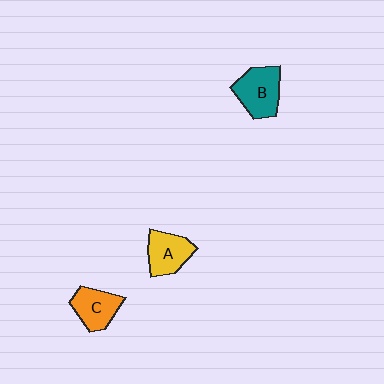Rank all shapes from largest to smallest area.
From largest to smallest: B (teal), A (yellow), C (orange).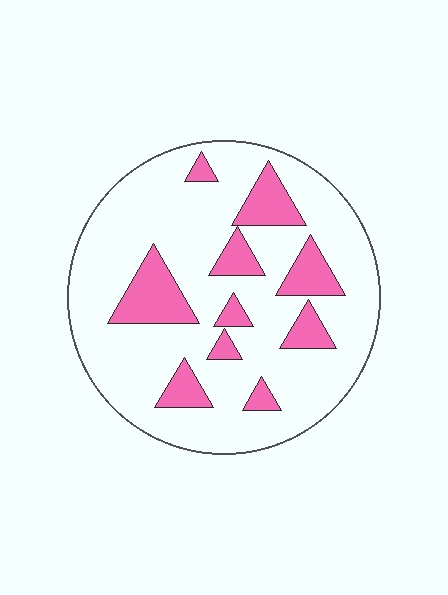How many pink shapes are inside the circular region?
10.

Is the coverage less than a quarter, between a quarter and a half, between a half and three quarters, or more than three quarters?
Less than a quarter.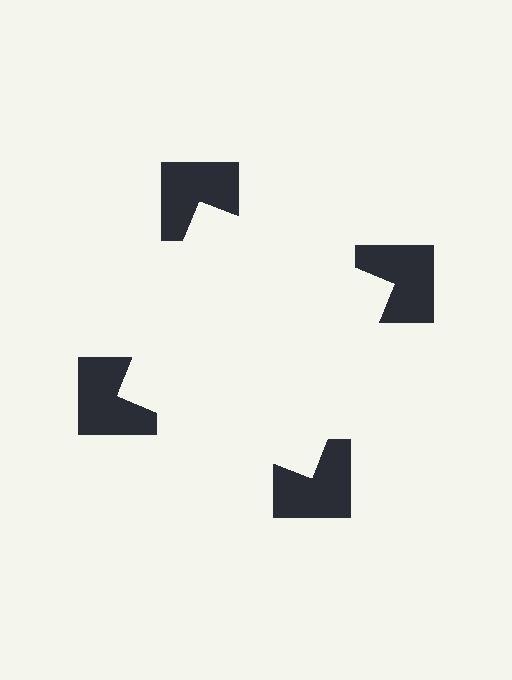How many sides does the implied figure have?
4 sides.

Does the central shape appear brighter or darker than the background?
It typically appears slightly brighter than the background, even though no actual brightness change is drawn.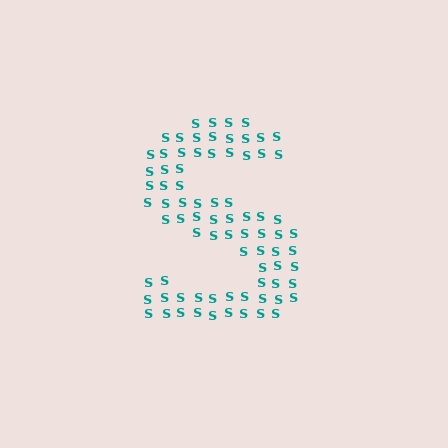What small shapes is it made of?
It is made of small letter S's.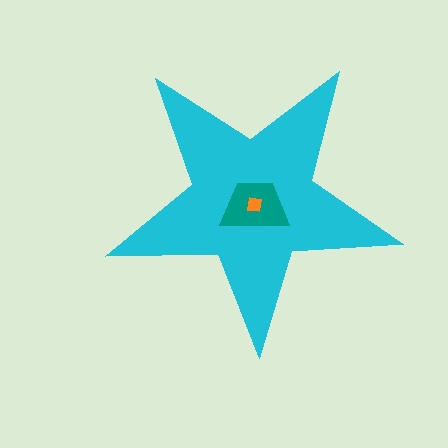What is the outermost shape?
The cyan star.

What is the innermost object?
The orange square.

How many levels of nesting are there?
3.